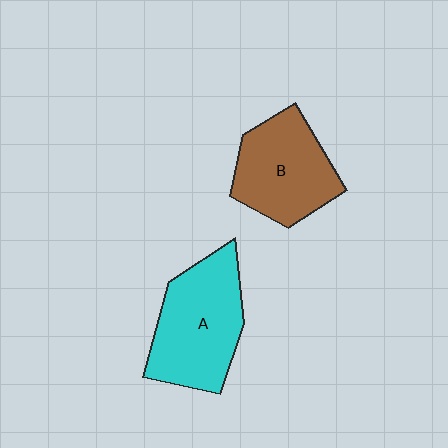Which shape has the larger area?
Shape A (cyan).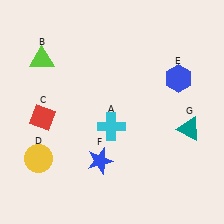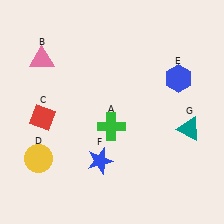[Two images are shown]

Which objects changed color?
A changed from cyan to green. B changed from lime to pink.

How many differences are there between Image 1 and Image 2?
There are 2 differences between the two images.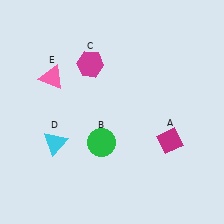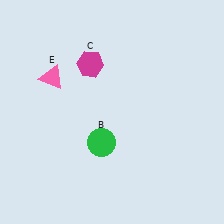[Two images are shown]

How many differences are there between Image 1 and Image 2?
There are 2 differences between the two images.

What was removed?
The cyan triangle (D), the magenta diamond (A) were removed in Image 2.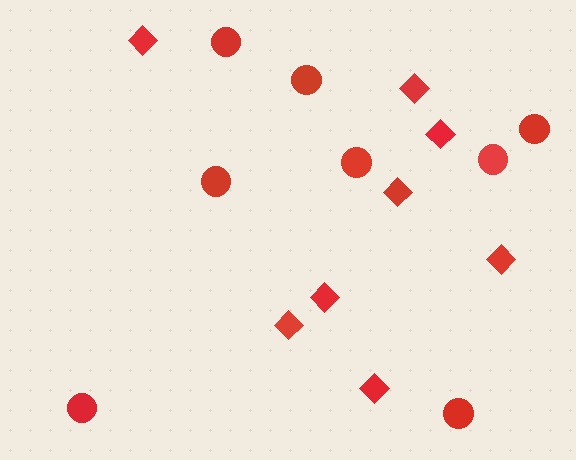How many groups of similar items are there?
There are 2 groups: one group of diamonds (8) and one group of circles (8).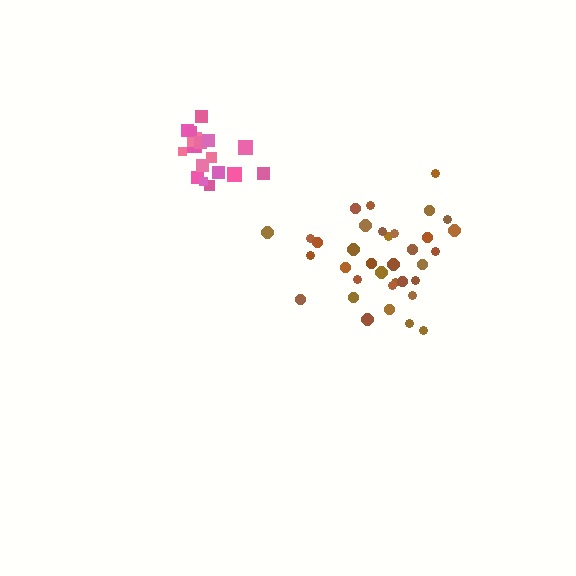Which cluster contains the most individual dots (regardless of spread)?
Brown (35).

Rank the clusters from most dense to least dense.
pink, brown.